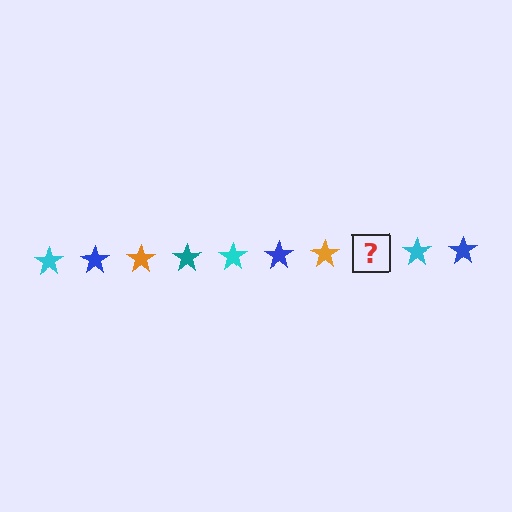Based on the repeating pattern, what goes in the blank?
The blank should be a teal star.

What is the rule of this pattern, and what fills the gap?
The rule is that the pattern cycles through cyan, blue, orange, teal stars. The gap should be filled with a teal star.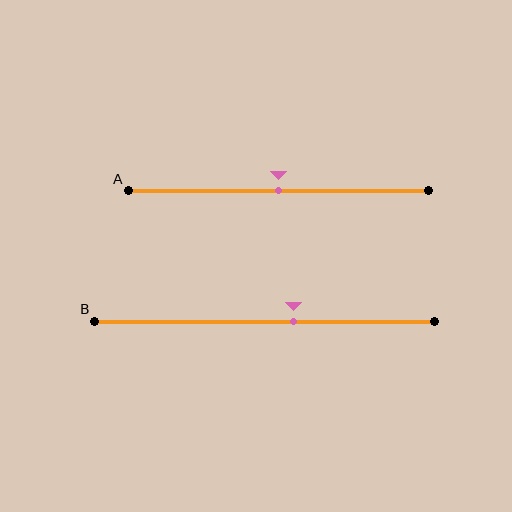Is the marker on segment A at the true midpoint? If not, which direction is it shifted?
Yes, the marker on segment A is at the true midpoint.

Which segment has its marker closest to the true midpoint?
Segment A has its marker closest to the true midpoint.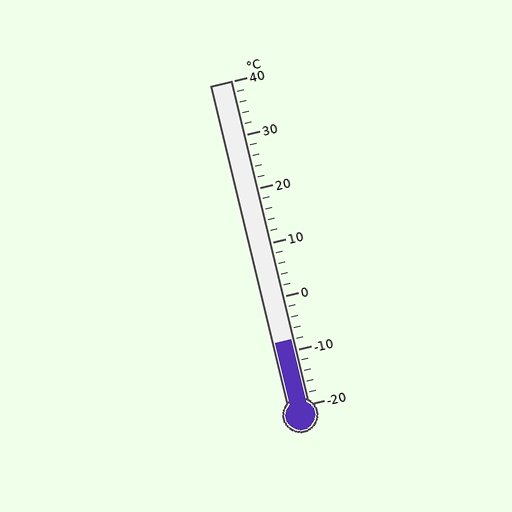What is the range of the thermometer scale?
The thermometer scale ranges from -20°C to 40°C.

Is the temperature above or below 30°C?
The temperature is below 30°C.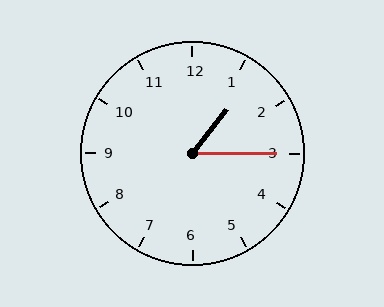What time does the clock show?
1:15.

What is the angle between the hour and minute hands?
Approximately 52 degrees.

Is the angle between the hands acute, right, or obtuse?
It is acute.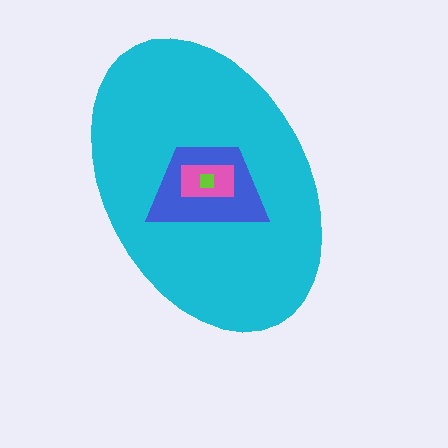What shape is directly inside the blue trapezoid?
The pink rectangle.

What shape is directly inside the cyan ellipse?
The blue trapezoid.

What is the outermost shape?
The cyan ellipse.